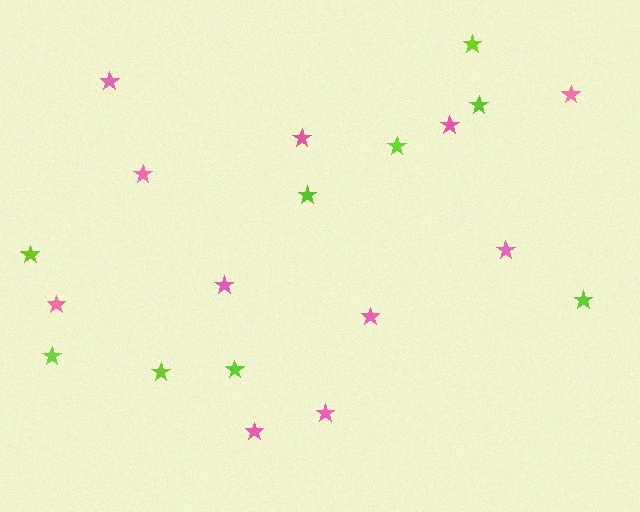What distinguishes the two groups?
There are 2 groups: one group of pink stars (11) and one group of lime stars (9).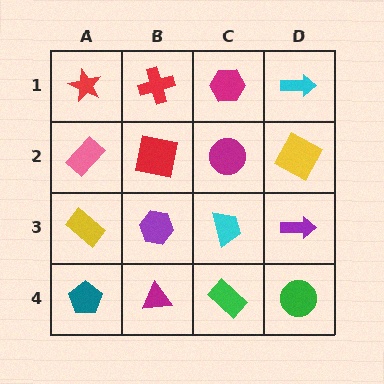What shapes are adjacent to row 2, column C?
A magenta hexagon (row 1, column C), a cyan trapezoid (row 3, column C), a red square (row 2, column B), a yellow square (row 2, column D).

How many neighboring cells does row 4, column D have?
2.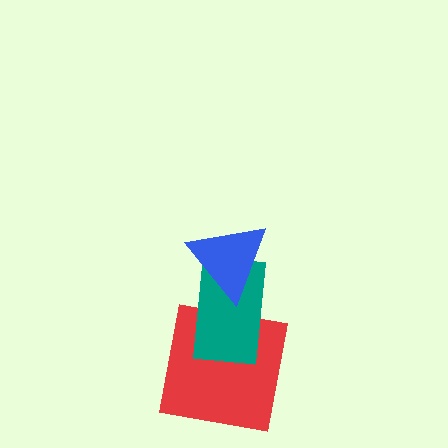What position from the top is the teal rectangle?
The teal rectangle is 2nd from the top.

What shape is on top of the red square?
The teal rectangle is on top of the red square.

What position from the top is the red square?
The red square is 3rd from the top.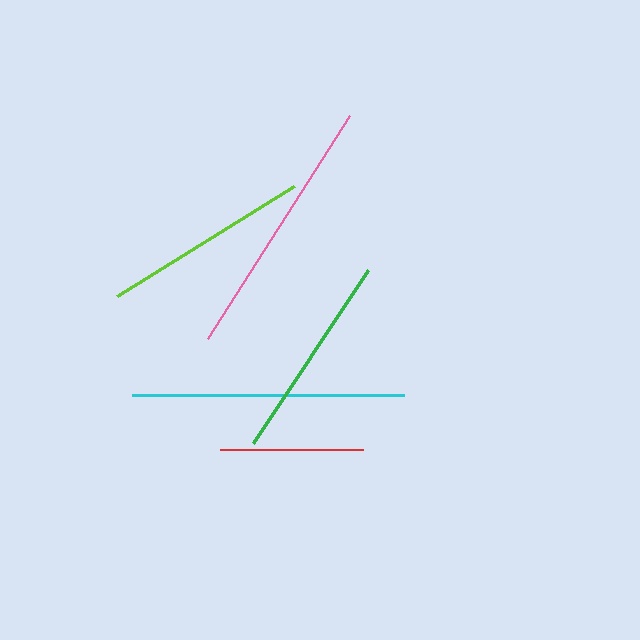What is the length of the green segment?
The green segment is approximately 208 pixels long.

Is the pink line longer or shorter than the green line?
The pink line is longer than the green line.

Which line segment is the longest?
The cyan line is the longest at approximately 272 pixels.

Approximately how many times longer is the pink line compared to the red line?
The pink line is approximately 1.8 times the length of the red line.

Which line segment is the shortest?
The red line is the shortest at approximately 143 pixels.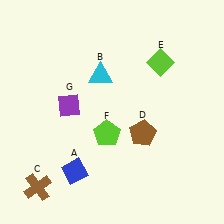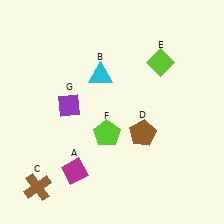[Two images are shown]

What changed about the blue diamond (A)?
In Image 1, A is blue. In Image 2, it changed to magenta.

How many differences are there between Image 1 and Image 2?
There is 1 difference between the two images.